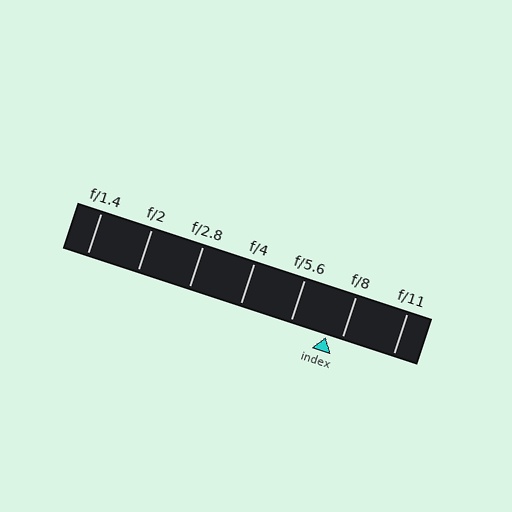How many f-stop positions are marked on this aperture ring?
There are 7 f-stop positions marked.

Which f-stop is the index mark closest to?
The index mark is closest to f/8.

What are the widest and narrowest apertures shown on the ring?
The widest aperture shown is f/1.4 and the narrowest is f/11.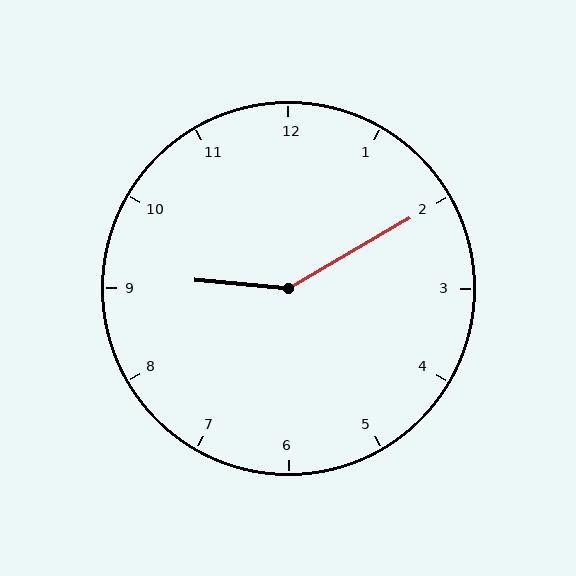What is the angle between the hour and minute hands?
Approximately 145 degrees.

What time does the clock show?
9:10.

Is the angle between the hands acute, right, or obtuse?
It is obtuse.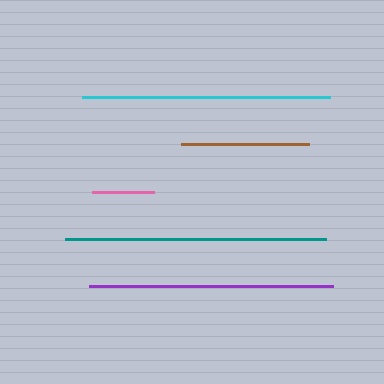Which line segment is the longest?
The teal line is the longest at approximately 262 pixels.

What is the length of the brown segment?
The brown segment is approximately 128 pixels long.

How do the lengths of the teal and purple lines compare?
The teal and purple lines are approximately the same length.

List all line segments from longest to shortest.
From longest to shortest: teal, cyan, purple, brown, pink.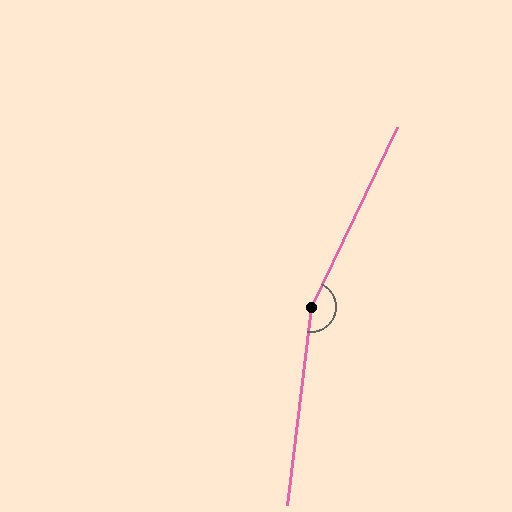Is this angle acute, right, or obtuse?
It is obtuse.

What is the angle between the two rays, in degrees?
Approximately 161 degrees.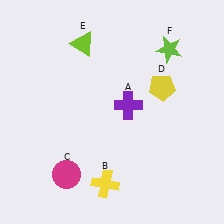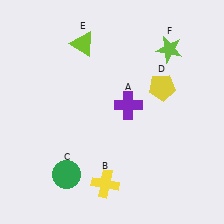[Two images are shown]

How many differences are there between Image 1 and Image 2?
There is 1 difference between the two images.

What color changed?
The circle (C) changed from magenta in Image 1 to green in Image 2.